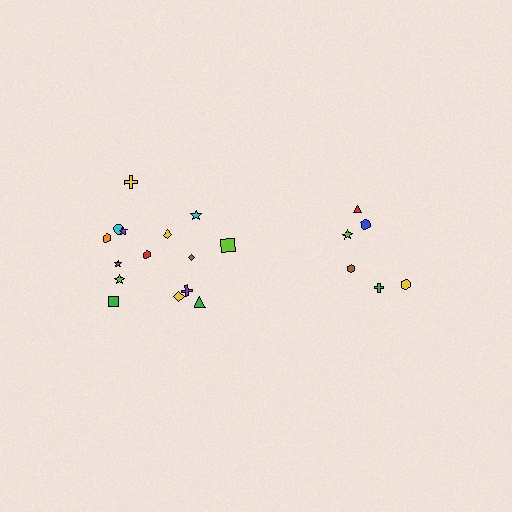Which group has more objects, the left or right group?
The left group.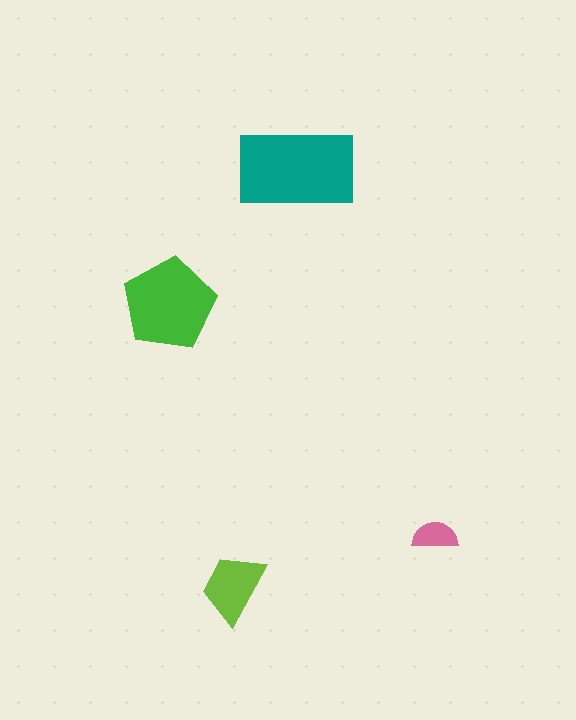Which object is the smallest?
The pink semicircle.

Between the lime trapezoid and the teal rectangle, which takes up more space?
The teal rectangle.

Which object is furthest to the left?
The green pentagon is leftmost.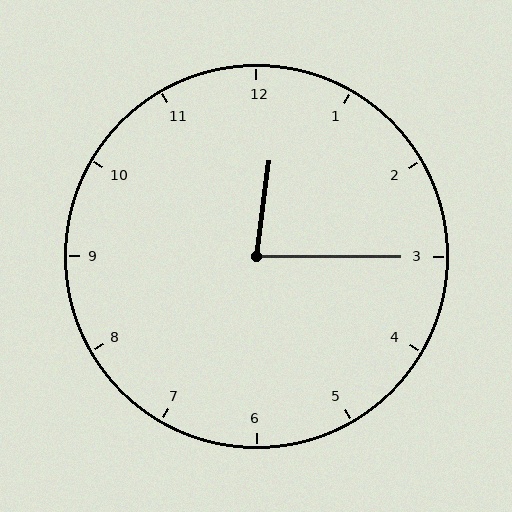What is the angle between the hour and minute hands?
Approximately 82 degrees.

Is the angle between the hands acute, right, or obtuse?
It is acute.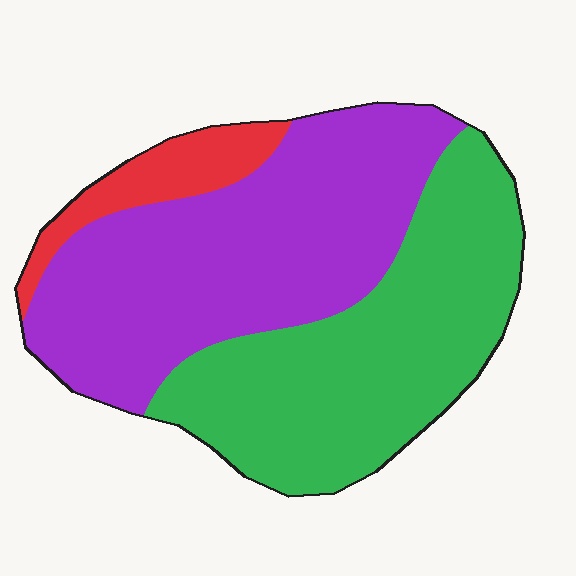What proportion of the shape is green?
Green covers 43% of the shape.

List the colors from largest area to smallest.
From largest to smallest: purple, green, red.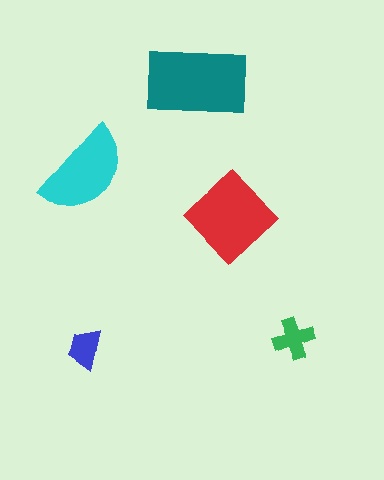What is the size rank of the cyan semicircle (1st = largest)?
3rd.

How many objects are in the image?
There are 5 objects in the image.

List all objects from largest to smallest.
The teal rectangle, the red diamond, the cyan semicircle, the green cross, the blue trapezoid.